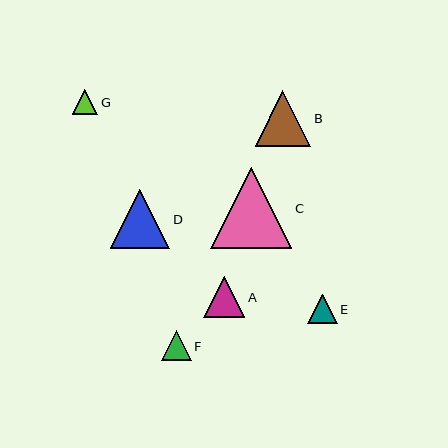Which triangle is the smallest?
Triangle G is the smallest with a size of approximately 26 pixels.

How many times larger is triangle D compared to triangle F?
Triangle D is approximately 2.0 times the size of triangle F.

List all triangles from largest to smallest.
From largest to smallest: C, D, B, A, F, E, G.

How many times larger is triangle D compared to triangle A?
Triangle D is approximately 1.4 times the size of triangle A.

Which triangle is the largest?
Triangle C is the largest with a size of approximately 81 pixels.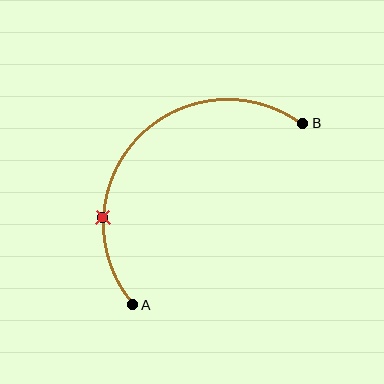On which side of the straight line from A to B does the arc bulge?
The arc bulges above and to the left of the straight line connecting A and B.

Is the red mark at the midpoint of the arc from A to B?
No. The red mark lies on the arc but is closer to endpoint A. The arc midpoint would be at the point on the curve equidistant along the arc from both A and B.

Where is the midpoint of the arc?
The arc midpoint is the point on the curve farthest from the straight line joining A and B. It sits above and to the left of that line.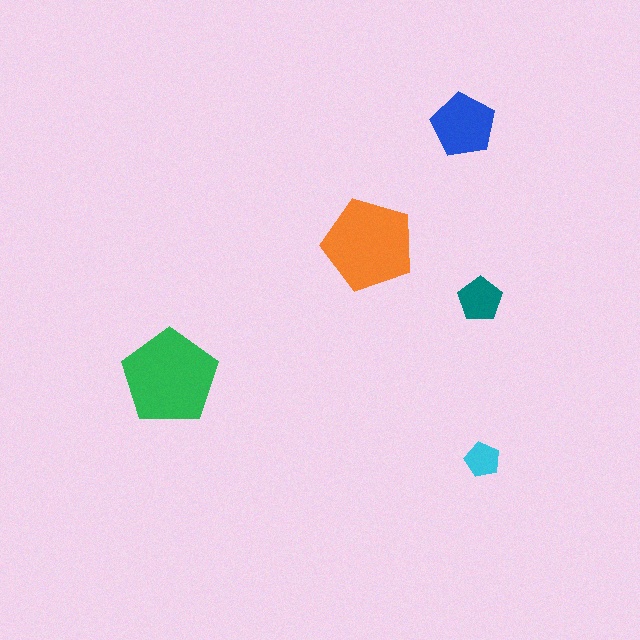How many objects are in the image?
There are 5 objects in the image.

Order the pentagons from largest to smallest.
the green one, the orange one, the blue one, the teal one, the cyan one.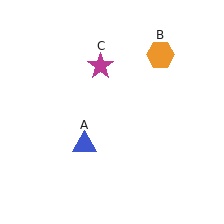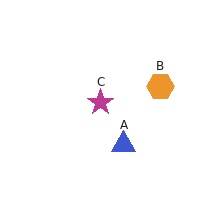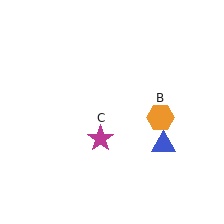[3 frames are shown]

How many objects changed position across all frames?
3 objects changed position: blue triangle (object A), orange hexagon (object B), magenta star (object C).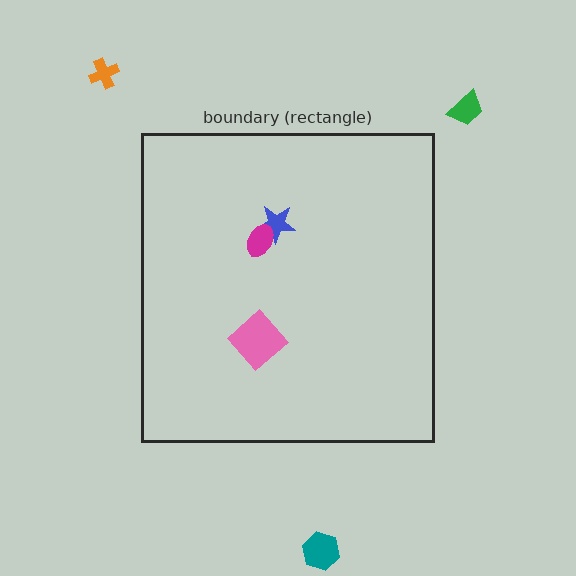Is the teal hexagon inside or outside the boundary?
Outside.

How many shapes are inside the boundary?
3 inside, 3 outside.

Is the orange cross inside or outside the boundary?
Outside.